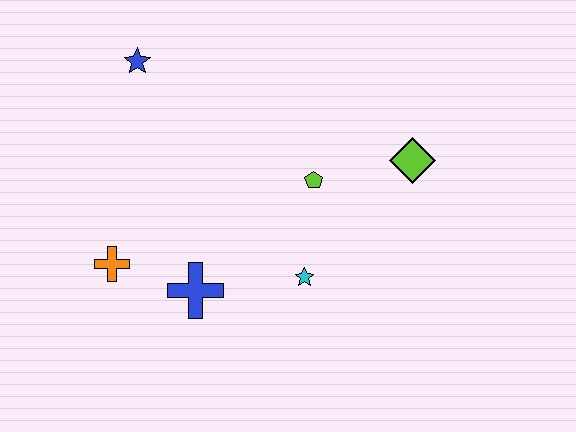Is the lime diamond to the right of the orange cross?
Yes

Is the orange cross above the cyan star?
Yes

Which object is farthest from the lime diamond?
The orange cross is farthest from the lime diamond.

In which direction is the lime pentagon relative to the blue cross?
The lime pentagon is to the right of the blue cross.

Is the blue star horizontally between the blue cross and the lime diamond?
No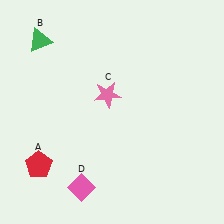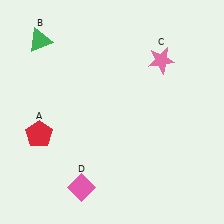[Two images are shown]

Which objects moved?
The objects that moved are: the red pentagon (A), the pink star (C).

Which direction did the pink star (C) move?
The pink star (C) moved right.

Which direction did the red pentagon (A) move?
The red pentagon (A) moved up.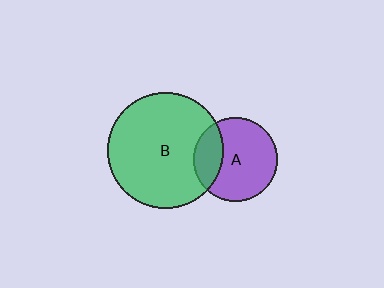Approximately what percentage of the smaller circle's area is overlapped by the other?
Approximately 25%.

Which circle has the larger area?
Circle B (green).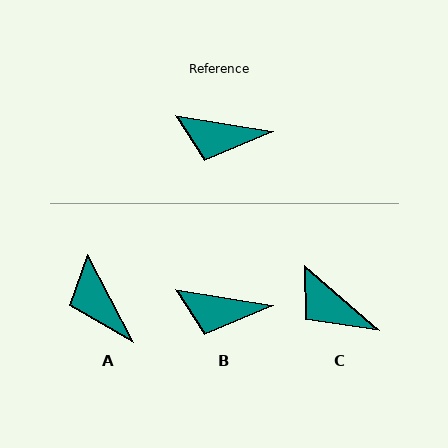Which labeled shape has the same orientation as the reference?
B.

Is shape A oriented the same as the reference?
No, it is off by about 53 degrees.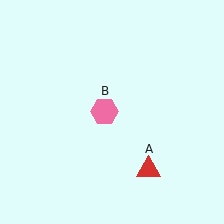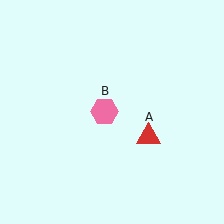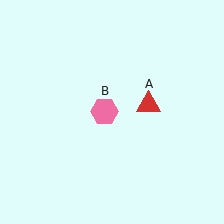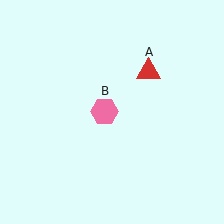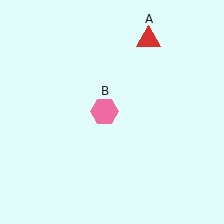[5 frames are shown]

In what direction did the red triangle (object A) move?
The red triangle (object A) moved up.